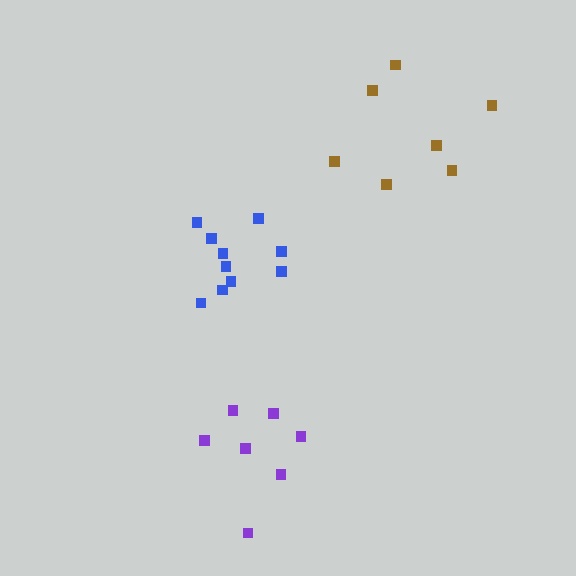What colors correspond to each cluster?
The clusters are colored: purple, brown, blue.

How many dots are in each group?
Group 1: 7 dots, Group 2: 7 dots, Group 3: 10 dots (24 total).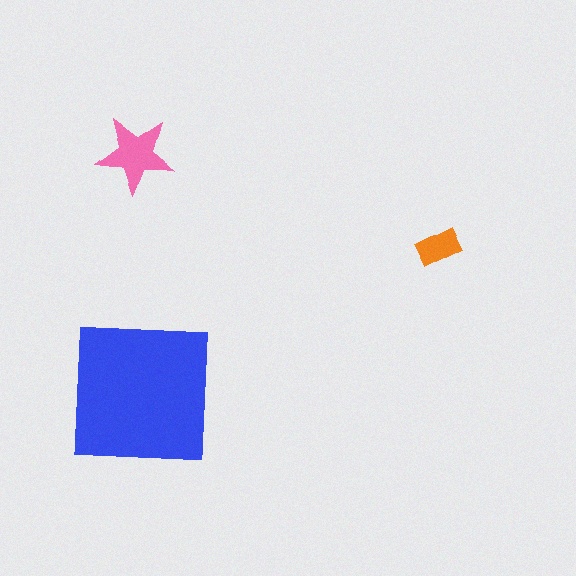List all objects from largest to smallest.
The blue square, the pink star, the orange rectangle.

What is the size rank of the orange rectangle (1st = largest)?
3rd.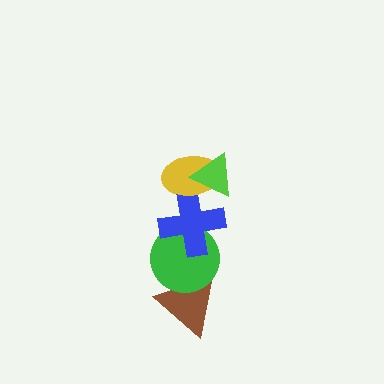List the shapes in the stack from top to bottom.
From top to bottom: the lime triangle, the yellow ellipse, the blue cross, the green circle, the brown triangle.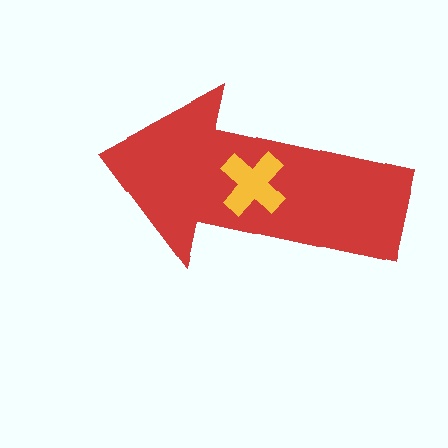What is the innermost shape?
The yellow cross.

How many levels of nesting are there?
2.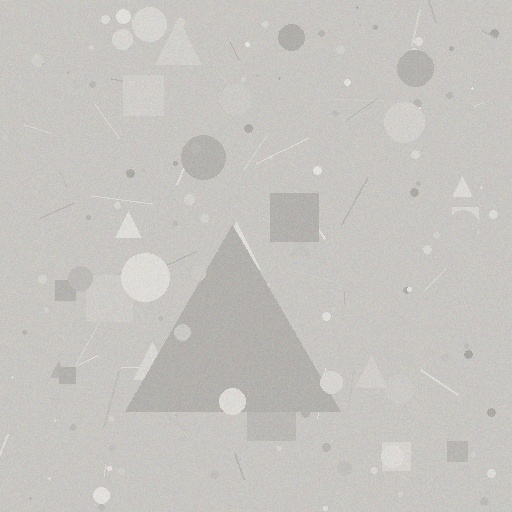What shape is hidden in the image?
A triangle is hidden in the image.